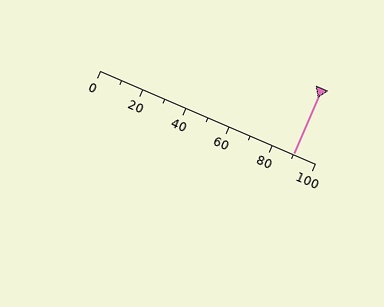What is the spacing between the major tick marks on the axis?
The major ticks are spaced 20 apart.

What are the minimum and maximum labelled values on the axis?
The axis runs from 0 to 100.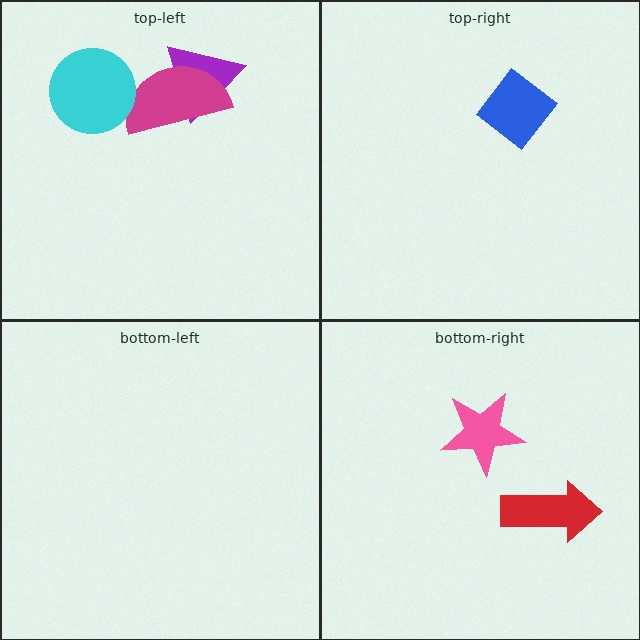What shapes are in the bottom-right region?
The pink star, the red arrow.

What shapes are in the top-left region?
The purple triangle, the magenta semicircle, the cyan circle.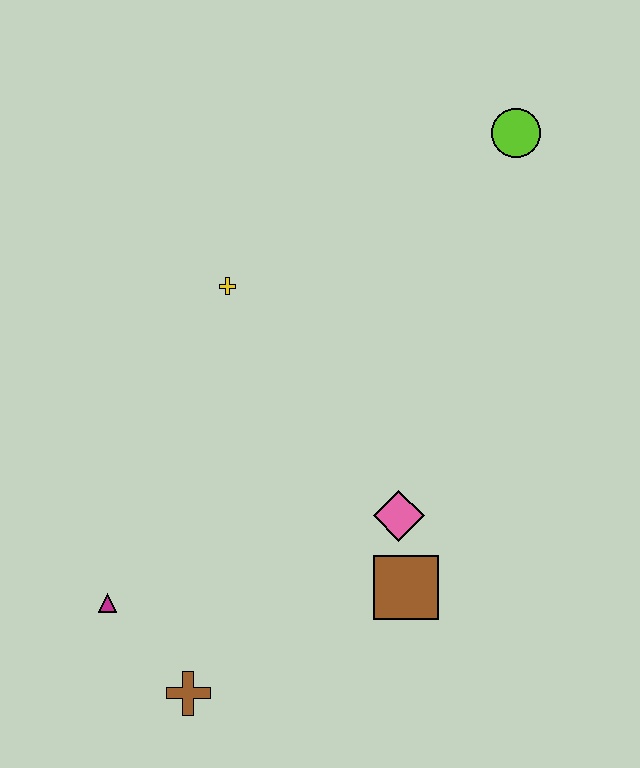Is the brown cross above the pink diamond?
No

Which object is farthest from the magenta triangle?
The lime circle is farthest from the magenta triangle.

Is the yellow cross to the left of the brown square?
Yes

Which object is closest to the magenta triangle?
The brown cross is closest to the magenta triangle.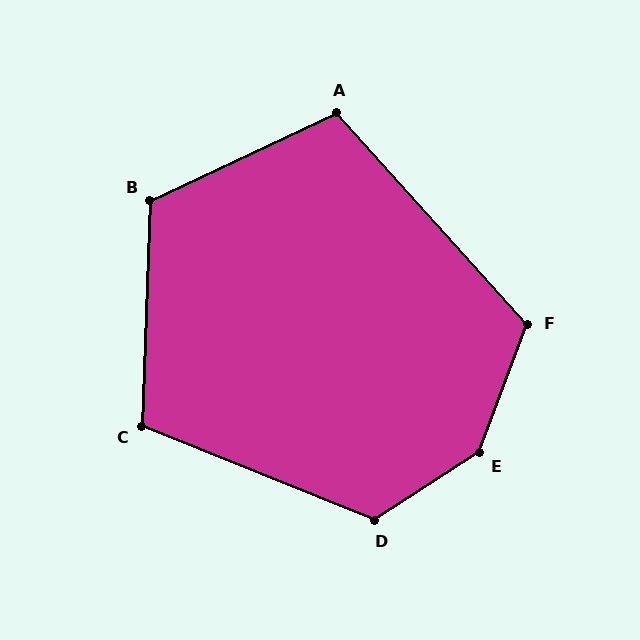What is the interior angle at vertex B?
Approximately 117 degrees (obtuse).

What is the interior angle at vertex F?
Approximately 118 degrees (obtuse).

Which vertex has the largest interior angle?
E, at approximately 143 degrees.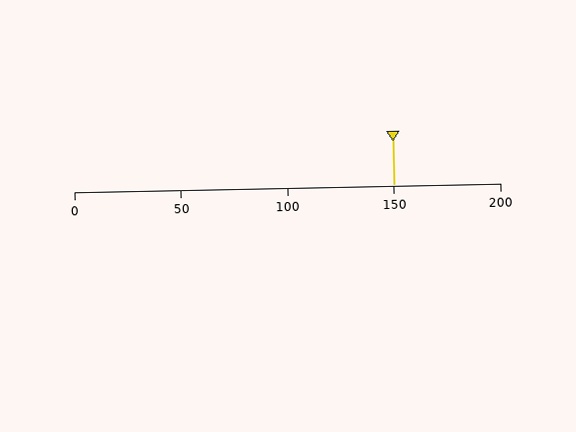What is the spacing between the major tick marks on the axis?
The major ticks are spaced 50 apart.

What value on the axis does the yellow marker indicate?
The marker indicates approximately 150.